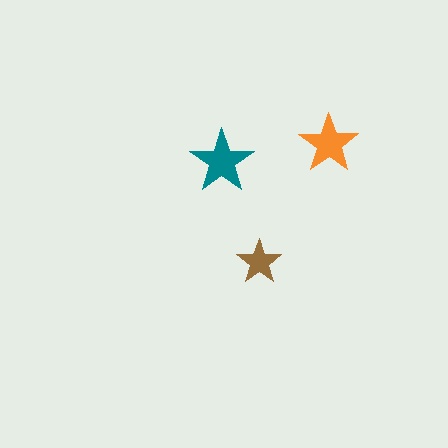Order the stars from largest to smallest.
the teal one, the orange one, the brown one.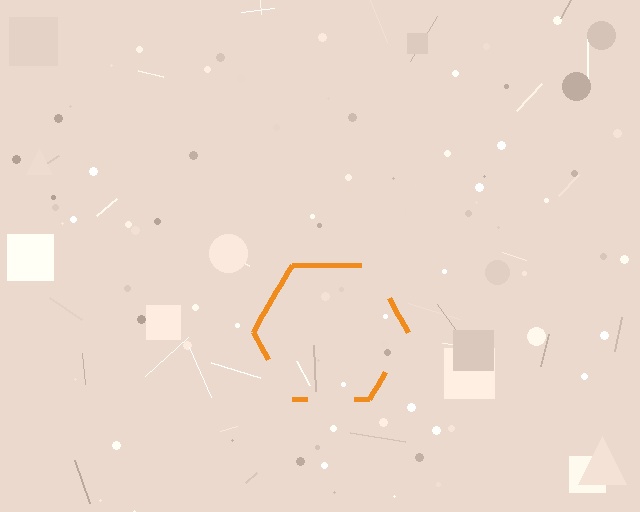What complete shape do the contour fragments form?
The contour fragments form a hexagon.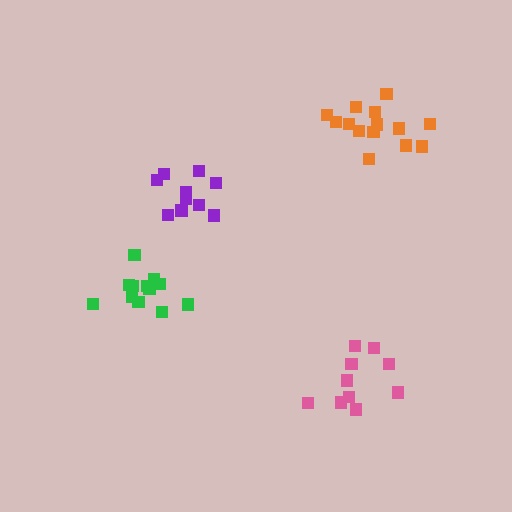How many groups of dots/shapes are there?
There are 4 groups.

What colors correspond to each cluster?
The clusters are colored: green, purple, orange, pink.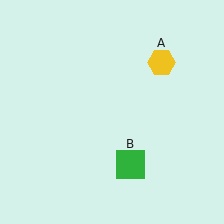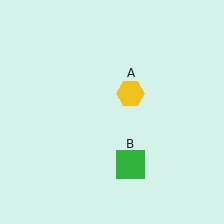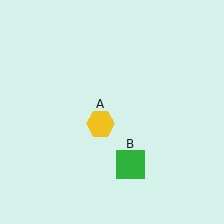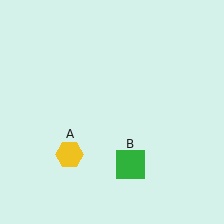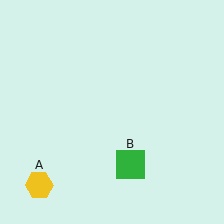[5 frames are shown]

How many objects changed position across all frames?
1 object changed position: yellow hexagon (object A).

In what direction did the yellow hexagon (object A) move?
The yellow hexagon (object A) moved down and to the left.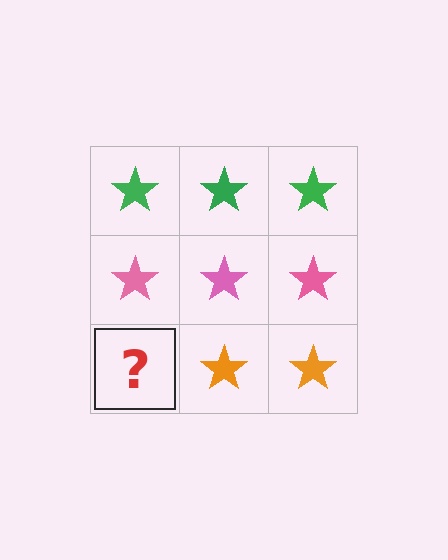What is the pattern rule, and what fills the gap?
The rule is that each row has a consistent color. The gap should be filled with an orange star.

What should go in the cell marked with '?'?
The missing cell should contain an orange star.